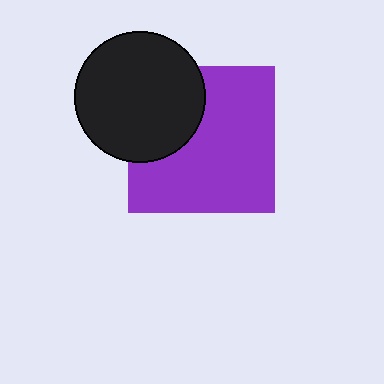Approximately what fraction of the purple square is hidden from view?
Roughly 30% of the purple square is hidden behind the black circle.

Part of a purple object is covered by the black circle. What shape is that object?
It is a square.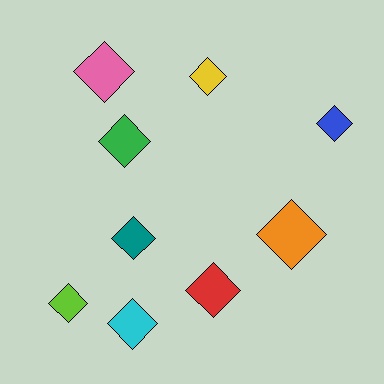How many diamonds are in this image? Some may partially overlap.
There are 9 diamonds.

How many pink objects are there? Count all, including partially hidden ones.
There is 1 pink object.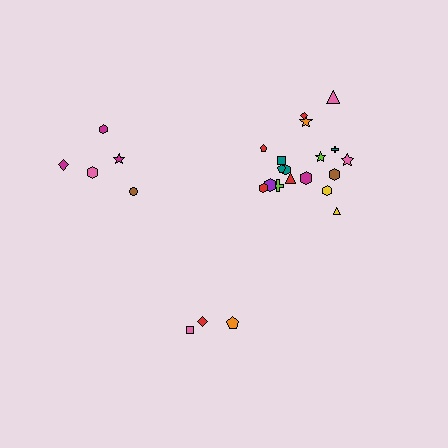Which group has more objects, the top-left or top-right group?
The top-right group.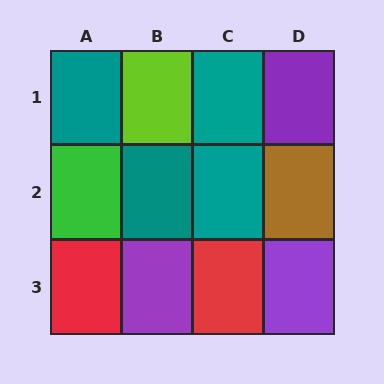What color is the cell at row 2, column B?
Teal.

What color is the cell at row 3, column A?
Red.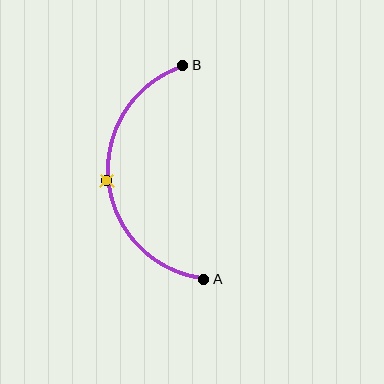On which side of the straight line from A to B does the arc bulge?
The arc bulges to the left of the straight line connecting A and B.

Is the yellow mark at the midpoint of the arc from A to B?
Yes. The yellow mark lies on the arc at equal arc-length from both A and B — it is the arc midpoint.